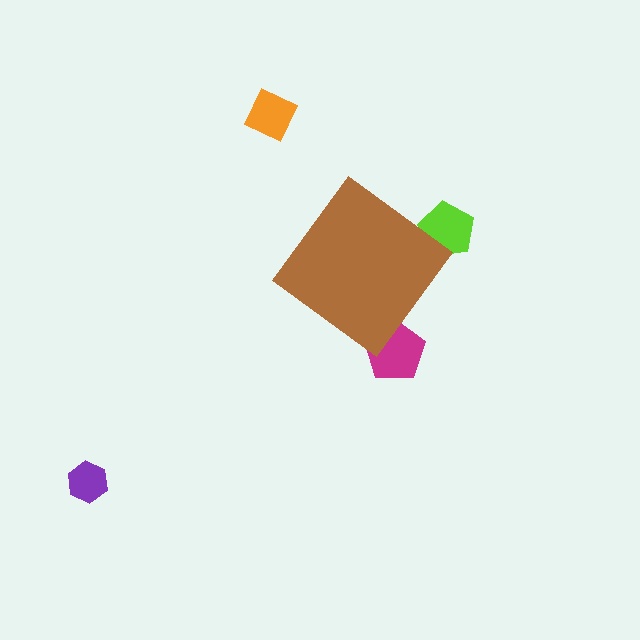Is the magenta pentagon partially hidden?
Yes, the magenta pentagon is partially hidden behind the brown diamond.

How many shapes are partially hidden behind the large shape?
2 shapes are partially hidden.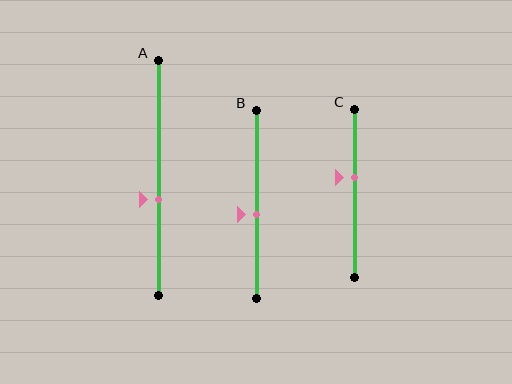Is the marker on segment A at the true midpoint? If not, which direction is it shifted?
No, the marker on segment A is shifted downward by about 9% of the segment length.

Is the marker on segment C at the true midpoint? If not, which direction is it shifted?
No, the marker on segment C is shifted upward by about 9% of the segment length.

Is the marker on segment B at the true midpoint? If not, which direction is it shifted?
No, the marker on segment B is shifted downward by about 6% of the segment length.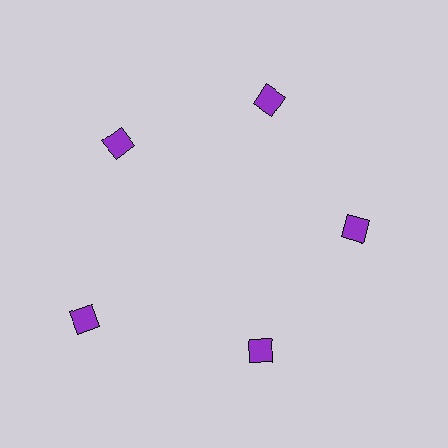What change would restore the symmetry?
The symmetry would be restored by moving it inward, back onto the ring so that all 5 squares sit at equal angles and equal distance from the center.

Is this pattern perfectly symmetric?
No. The 5 purple squares are arranged in a ring, but one element near the 8 o'clock position is pushed outward from the center, breaking the 5-fold rotational symmetry.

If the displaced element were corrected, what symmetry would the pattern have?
It would have 5-fold rotational symmetry — the pattern would map onto itself every 72 degrees.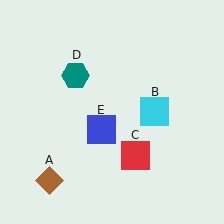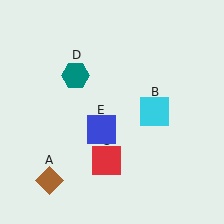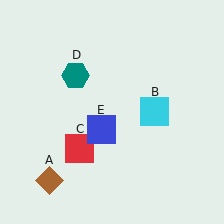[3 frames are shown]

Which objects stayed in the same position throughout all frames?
Brown diamond (object A) and cyan square (object B) and teal hexagon (object D) and blue square (object E) remained stationary.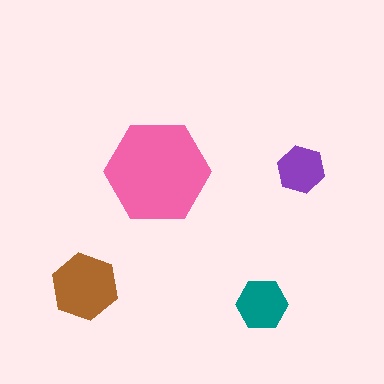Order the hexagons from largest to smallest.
the pink one, the brown one, the teal one, the purple one.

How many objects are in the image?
There are 4 objects in the image.